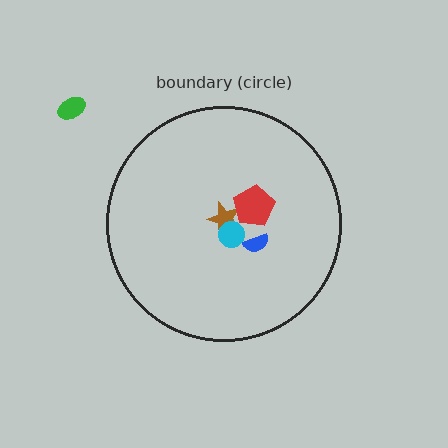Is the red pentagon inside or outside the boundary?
Inside.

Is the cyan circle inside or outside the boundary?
Inside.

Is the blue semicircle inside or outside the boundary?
Inside.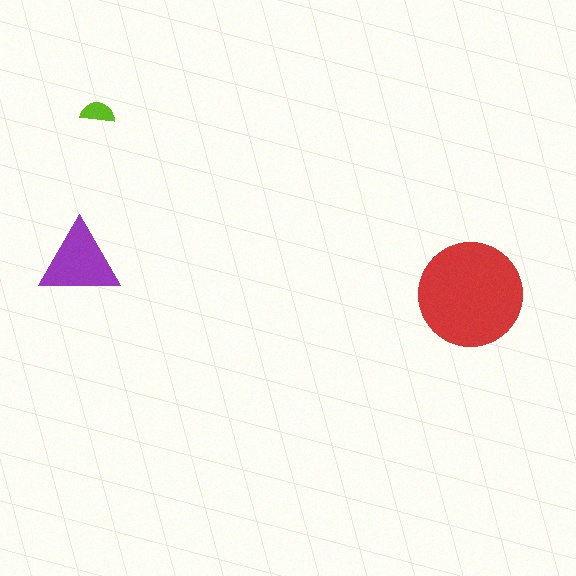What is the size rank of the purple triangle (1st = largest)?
2nd.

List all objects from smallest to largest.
The lime semicircle, the purple triangle, the red circle.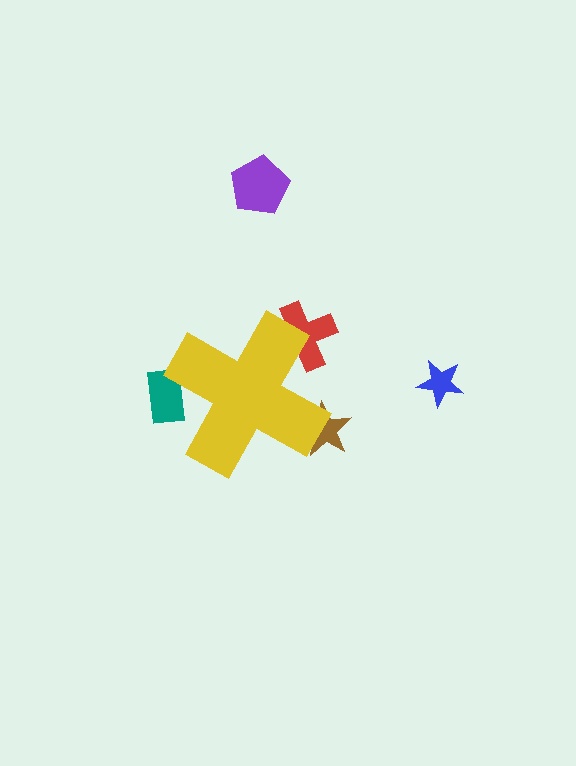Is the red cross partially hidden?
Yes, the red cross is partially hidden behind the yellow cross.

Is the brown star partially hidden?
Yes, the brown star is partially hidden behind the yellow cross.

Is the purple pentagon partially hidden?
No, the purple pentagon is fully visible.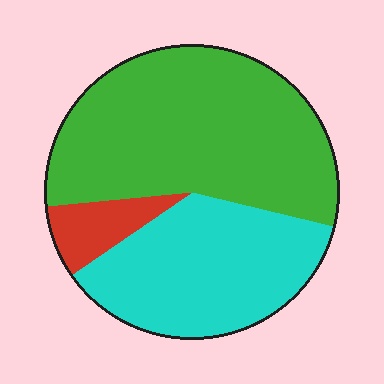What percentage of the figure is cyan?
Cyan covers roughly 35% of the figure.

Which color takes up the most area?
Green, at roughly 55%.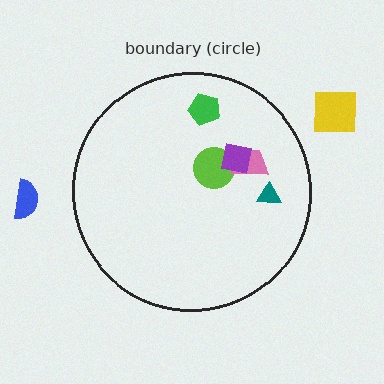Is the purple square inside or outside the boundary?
Inside.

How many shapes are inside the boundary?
5 inside, 2 outside.